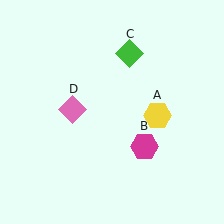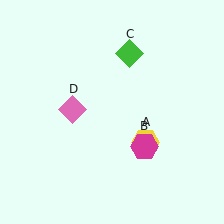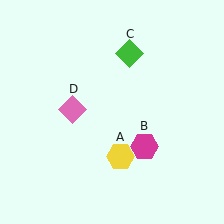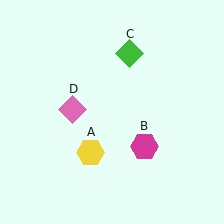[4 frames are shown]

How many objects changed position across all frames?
1 object changed position: yellow hexagon (object A).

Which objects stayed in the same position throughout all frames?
Magenta hexagon (object B) and green diamond (object C) and pink diamond (object D) remained stationary.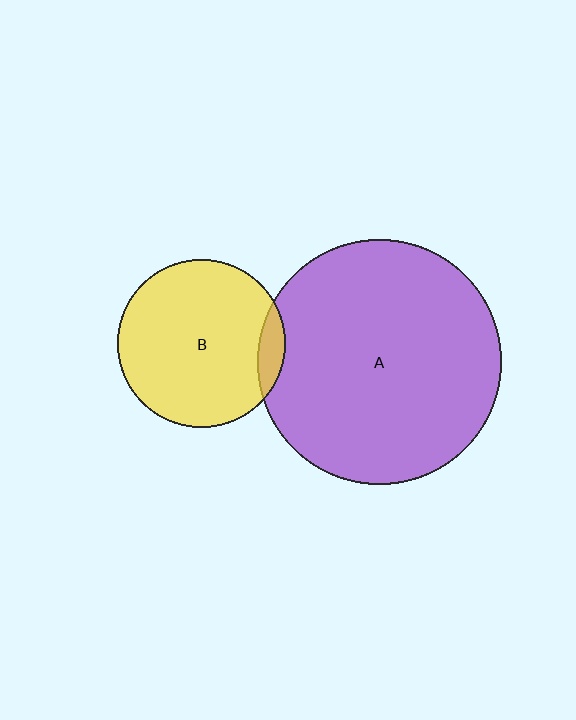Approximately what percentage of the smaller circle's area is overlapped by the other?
Approximately 10%.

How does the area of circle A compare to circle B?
Approximately 2.1 times.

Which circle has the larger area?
Circle A (purple).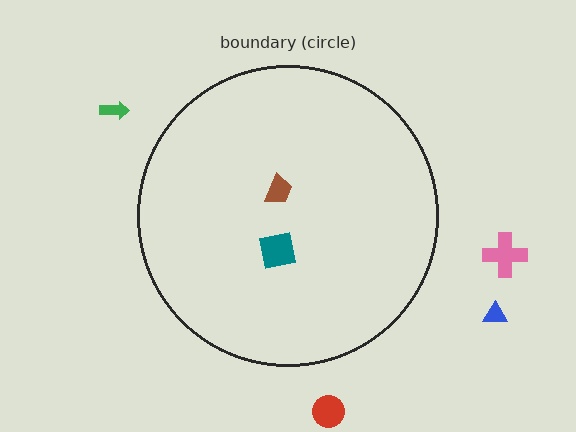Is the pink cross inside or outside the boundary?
Outside.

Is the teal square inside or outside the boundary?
Inside.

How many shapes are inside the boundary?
2 inside, 4 outside.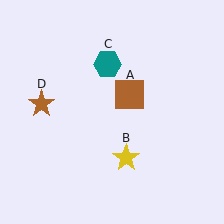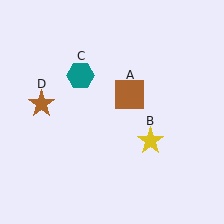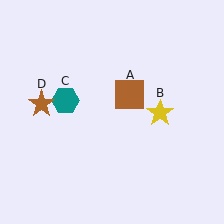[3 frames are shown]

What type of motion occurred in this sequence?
The yellow star (object B), teal hexagon (object C) rotated counterclockwise around the center of the scene.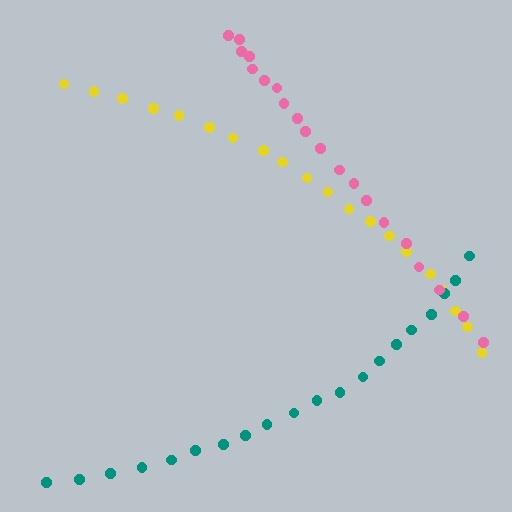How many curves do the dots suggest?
There are 3 distinct paths.